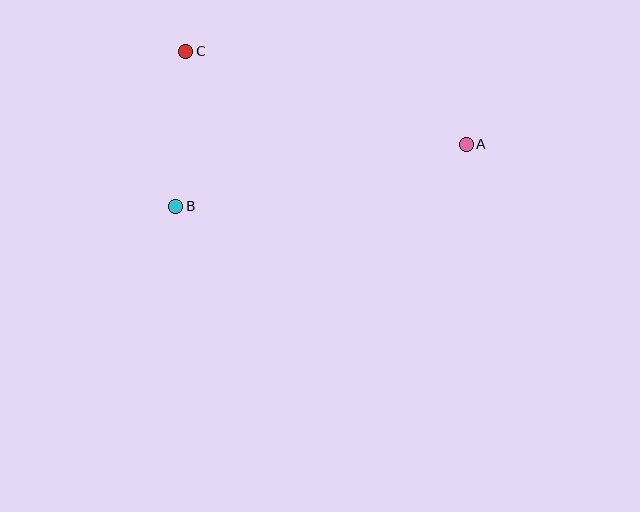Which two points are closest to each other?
Points B and C are closest to each other.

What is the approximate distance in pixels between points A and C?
The distance between A and C is approximately 295 pixels.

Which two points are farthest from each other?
Points A and B are farthest from each other.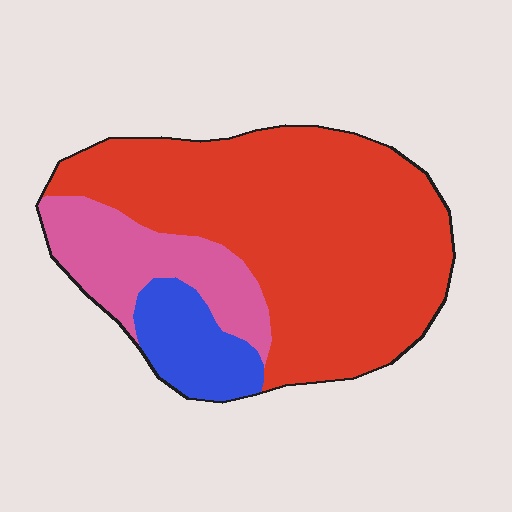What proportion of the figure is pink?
Pink covers about 20% of the figure.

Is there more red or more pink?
Red.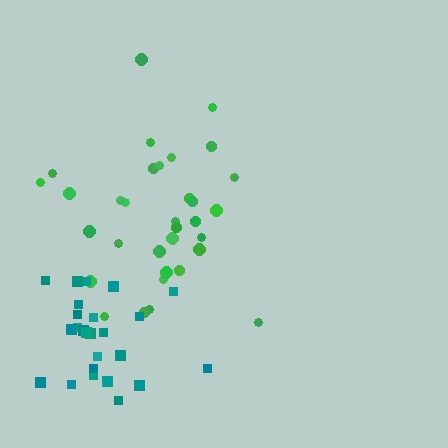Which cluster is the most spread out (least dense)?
Green.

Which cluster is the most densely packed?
Teal.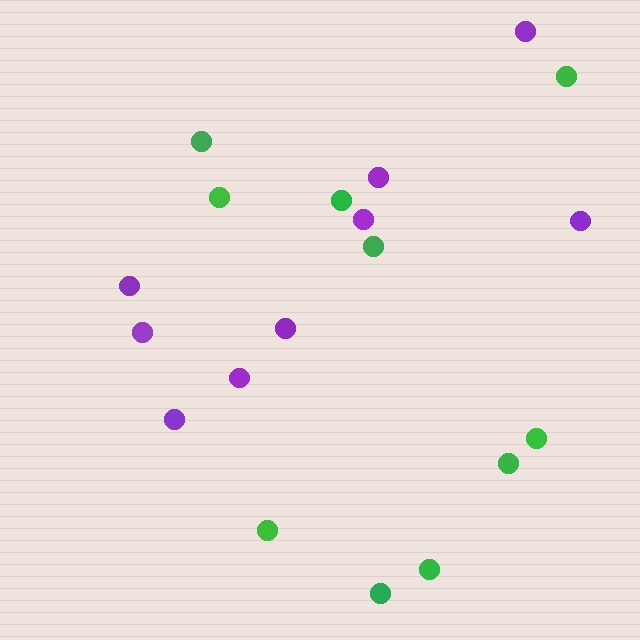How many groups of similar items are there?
There are 2 groups: one group of green circles (10) and one group of purple circles (9).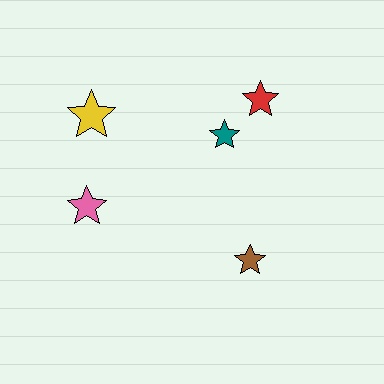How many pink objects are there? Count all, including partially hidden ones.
There is 1 pink object.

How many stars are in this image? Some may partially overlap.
There are 5 stars.